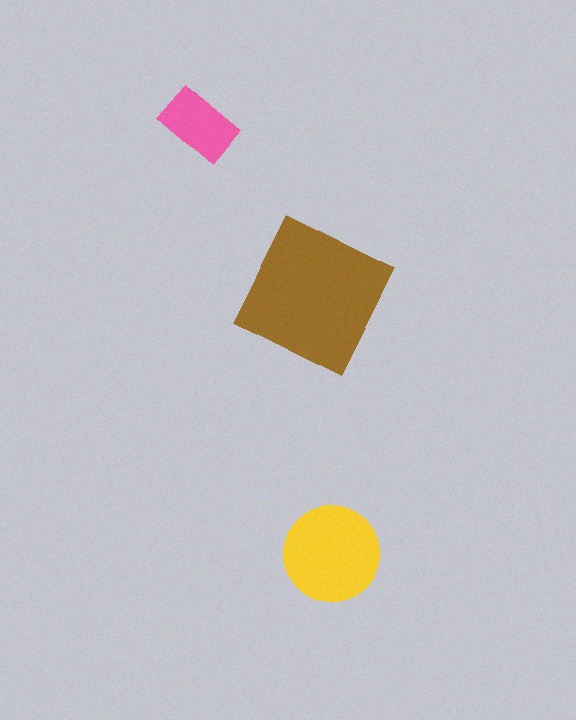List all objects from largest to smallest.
The brown square, the yellow circle, the pink rectangle.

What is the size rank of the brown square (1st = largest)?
1st.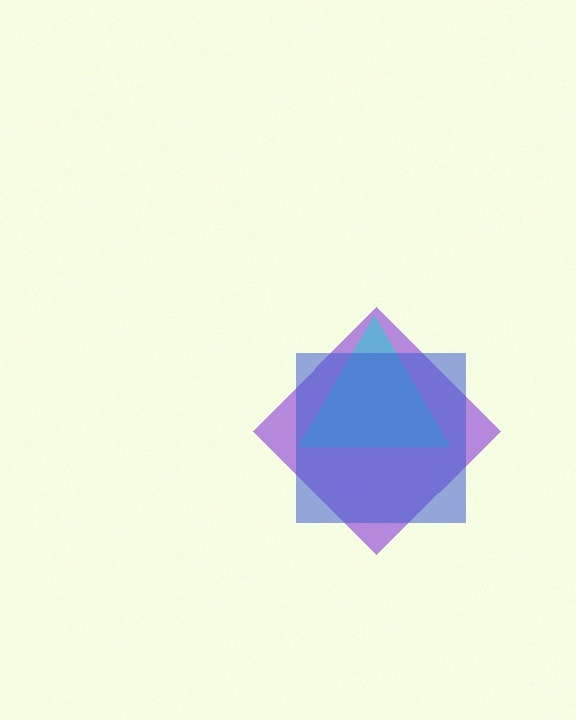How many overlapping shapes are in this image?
There are 3 overlapping shapes in the image.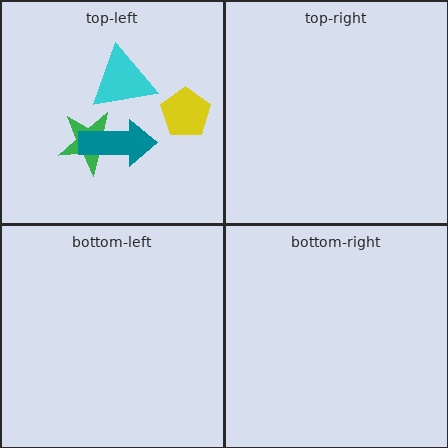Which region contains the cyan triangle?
The top-left region.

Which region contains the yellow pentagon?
The top-left region.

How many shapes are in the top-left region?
4.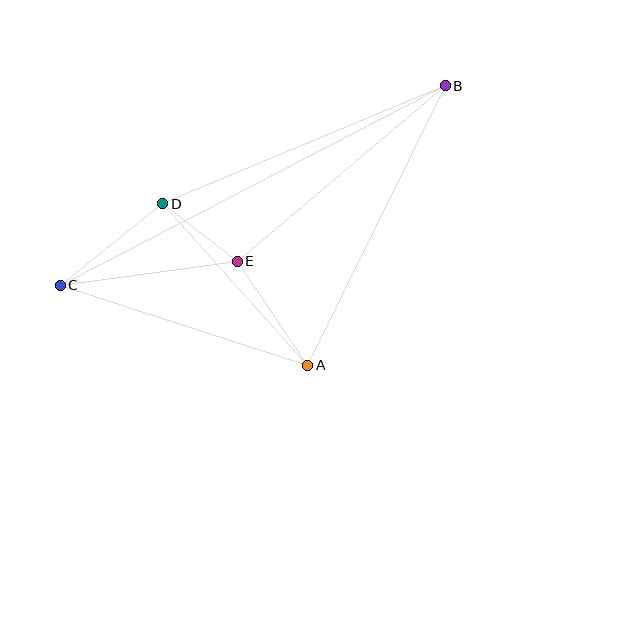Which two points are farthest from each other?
Points B and C are farthest from each other.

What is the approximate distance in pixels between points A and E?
The distance between A and E is approximately 126 pixels.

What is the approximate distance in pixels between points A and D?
The distance between A and D is approximately 217 pixels.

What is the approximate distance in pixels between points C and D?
The distance between C and D is approximately 131 pixels.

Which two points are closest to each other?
Points D and E are closest to each other.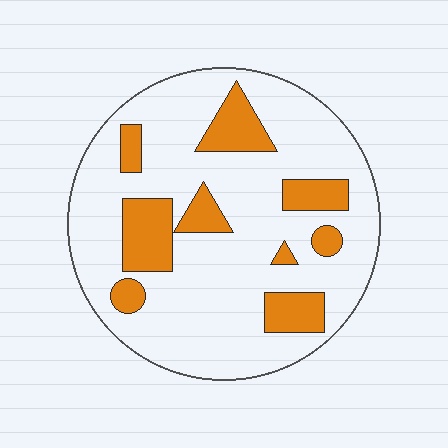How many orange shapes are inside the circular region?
9.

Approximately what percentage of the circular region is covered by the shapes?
Approximately 20%.